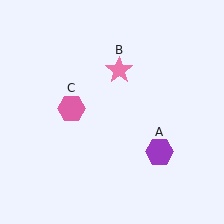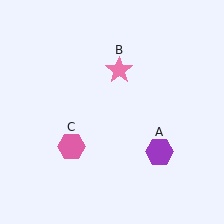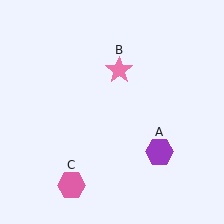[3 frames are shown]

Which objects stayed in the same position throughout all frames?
Purple hexagon (object A) and pink star (object B) remained stationary.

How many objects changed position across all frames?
1 object changed position: pink hexagon (object C).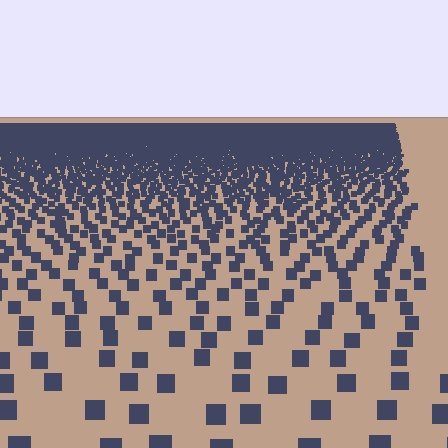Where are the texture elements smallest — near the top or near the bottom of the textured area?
Near the top.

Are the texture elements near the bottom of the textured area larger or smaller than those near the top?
Larger. Near the bottom, elements are closer to the viewer and appear at a bigger on-screen size.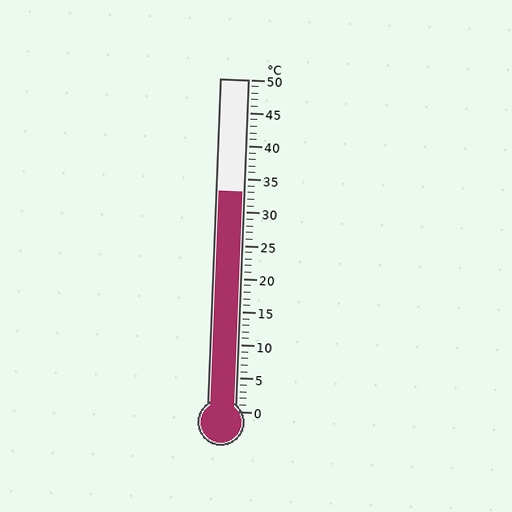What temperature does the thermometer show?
The thermometer shows approximately 33°C.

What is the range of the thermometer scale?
The thermometer scale ranges from 0°C to 50°C.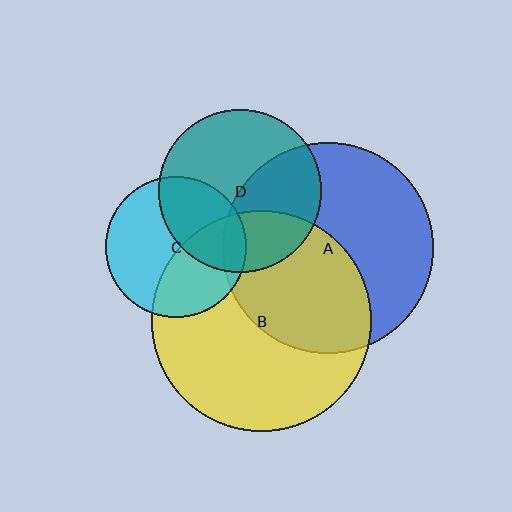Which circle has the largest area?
Circle B (yellow).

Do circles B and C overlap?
Yes.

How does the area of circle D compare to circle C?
Approximately 1.3 times.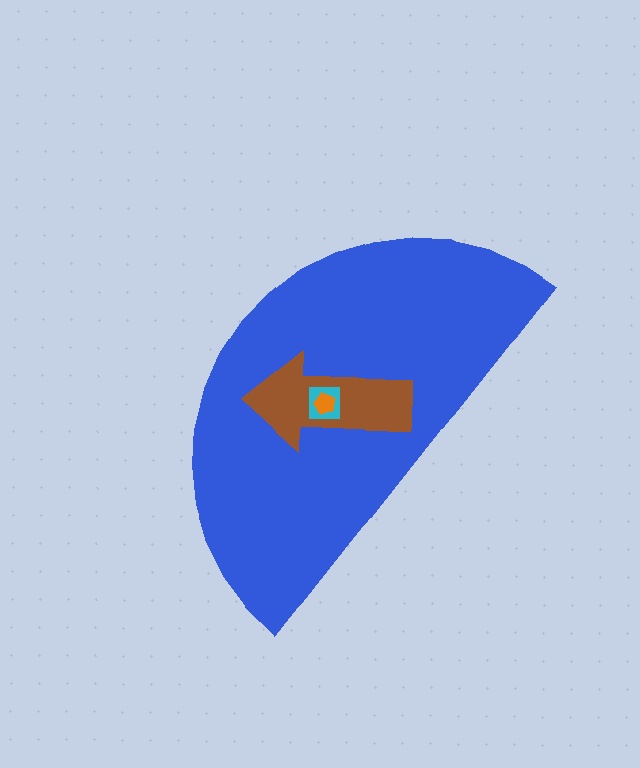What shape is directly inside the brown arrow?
The cyan square.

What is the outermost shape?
The blue semicircle.